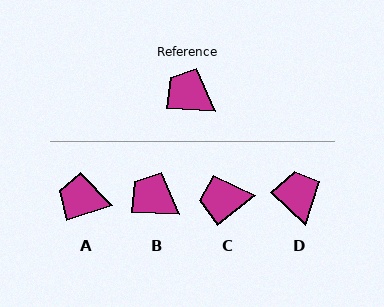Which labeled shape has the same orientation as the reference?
B.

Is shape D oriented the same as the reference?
No, it is off by about 41 degrees.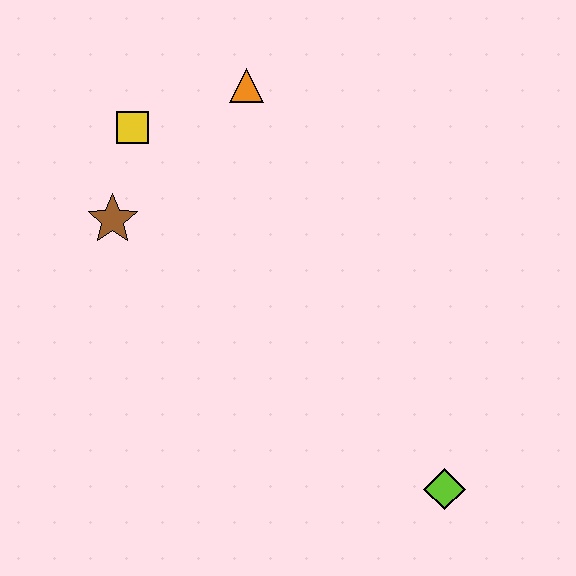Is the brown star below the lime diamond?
No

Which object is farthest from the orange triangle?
The lime diamond is farthest from the orange triangle.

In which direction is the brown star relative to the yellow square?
The brown star is below the yellow square.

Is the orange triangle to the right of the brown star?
Yes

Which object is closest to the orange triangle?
The yellow square is closest to the orange triangle.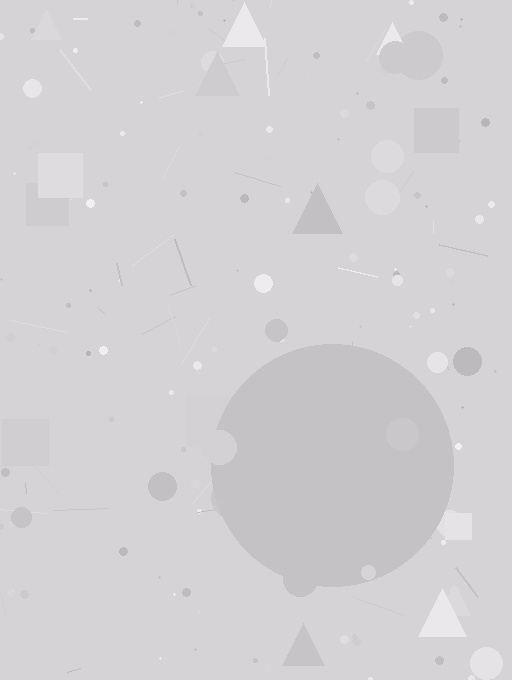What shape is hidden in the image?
A circle is hidden in the image.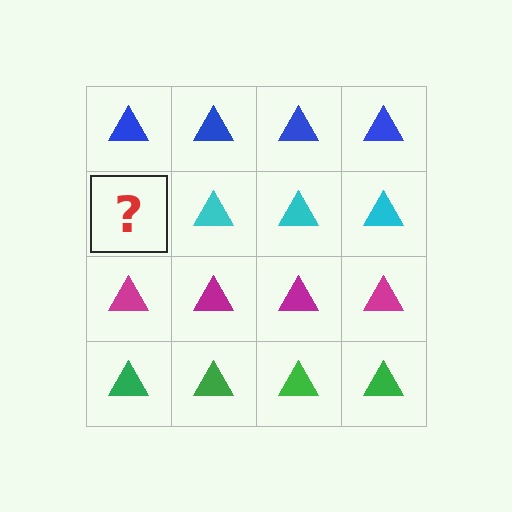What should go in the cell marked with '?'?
The missing cell should contain a cyan triangle.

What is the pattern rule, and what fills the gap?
The rule is that each row has a consistent color. The gap should be filled with a cyan triangle.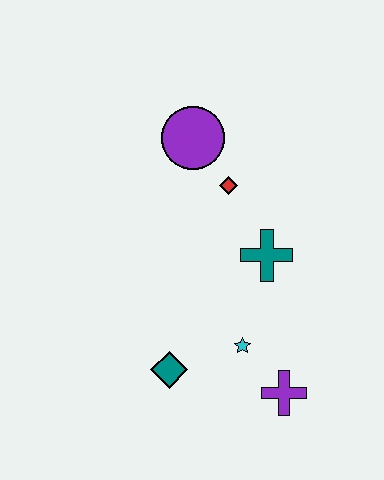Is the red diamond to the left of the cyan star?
Yes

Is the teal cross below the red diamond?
Yes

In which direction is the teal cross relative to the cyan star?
The teal cross is above the cyan star.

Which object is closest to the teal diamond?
The cyan star is closest to the teal diamond.